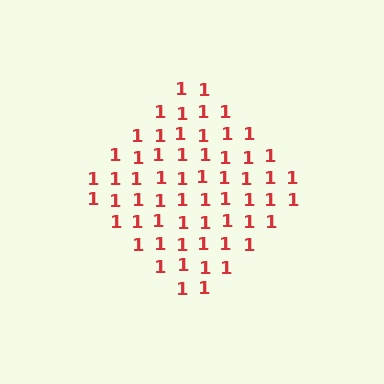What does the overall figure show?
The overall figure shows a diamond.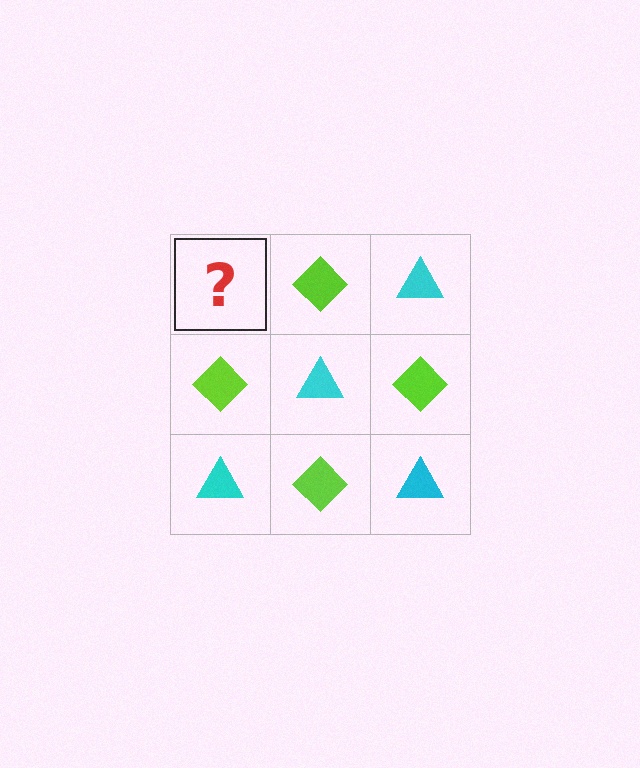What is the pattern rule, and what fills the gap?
The rule is that it alternates cyan triangle and lime diamond in a checkerboard pattern. The gap should be filled with a cyan triangle.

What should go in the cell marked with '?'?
The missing cell should contain a cyan triangle.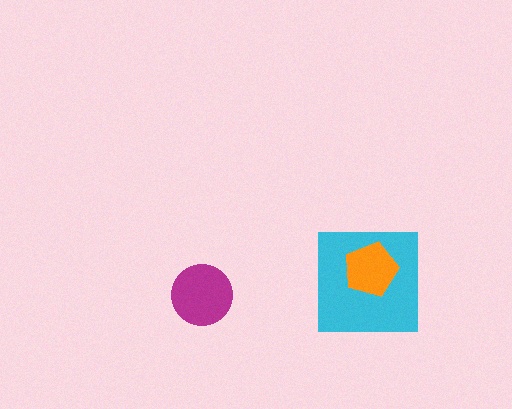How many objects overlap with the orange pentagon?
1 object overlaps with the orange pentagon.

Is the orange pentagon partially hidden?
No, no other shape covers it.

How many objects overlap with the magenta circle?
0 objects overlap with the magenta circle.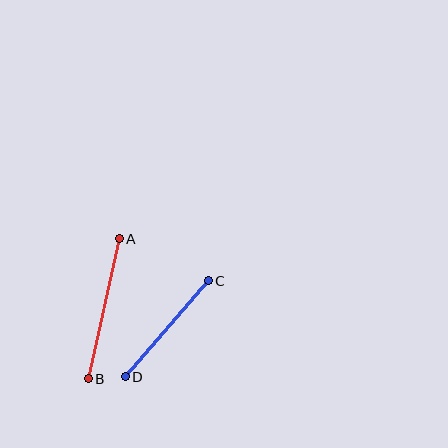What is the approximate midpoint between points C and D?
The midpoint is at approximately (167, 329) pixels.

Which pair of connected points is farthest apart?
Points A and B are farthest apart.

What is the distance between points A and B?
The distance is approximately 143 pixels.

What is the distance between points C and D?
The distance is approximately 127 pixels.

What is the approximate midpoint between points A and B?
The midpoint is at approximately (104, 309) pixels.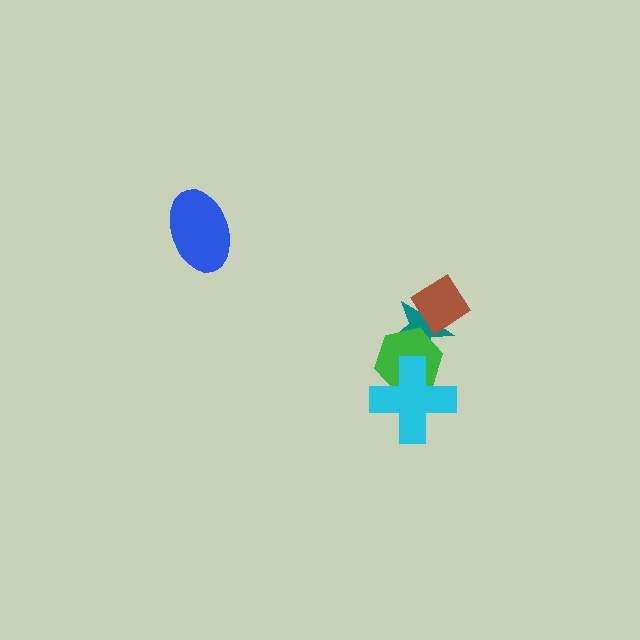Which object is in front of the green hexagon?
The cyan cross is in front of the green hexagon.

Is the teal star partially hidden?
Yes, it is partially covered by another shape.